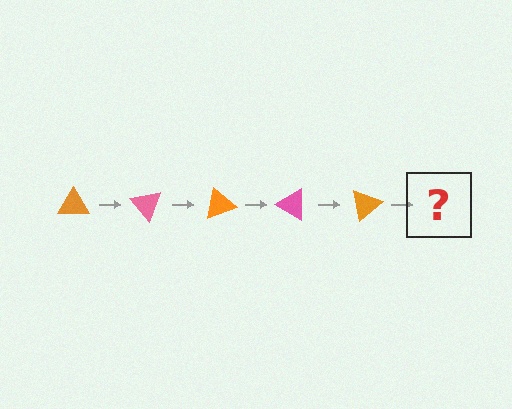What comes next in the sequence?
The next element should be a pink triangle, rotated 250 degrees from the start.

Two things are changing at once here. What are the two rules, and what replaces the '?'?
The two rules are that it rotates 50 degrees each step and the color cycles through orange and pink. The '?' should be a pink triangle, rotated 250 degrees from the start.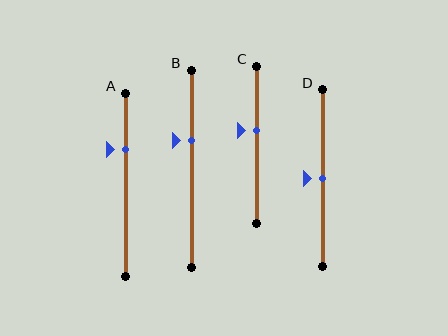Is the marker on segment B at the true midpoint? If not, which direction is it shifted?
No, the marker on segment B is shifted upward by about 14% of the segment length.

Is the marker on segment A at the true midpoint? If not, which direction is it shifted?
No, the marker on segment A is shifted upward by about 19% of the segment length.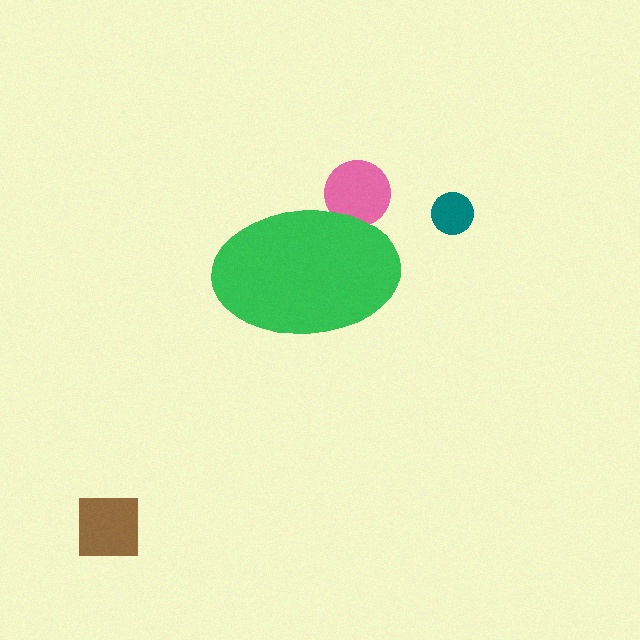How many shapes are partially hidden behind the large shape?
1 shape is partially hidden.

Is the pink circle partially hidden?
Yes, the pink circle is partially hidden behind the green ellipse.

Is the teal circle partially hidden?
No, the teal circle is fully visible.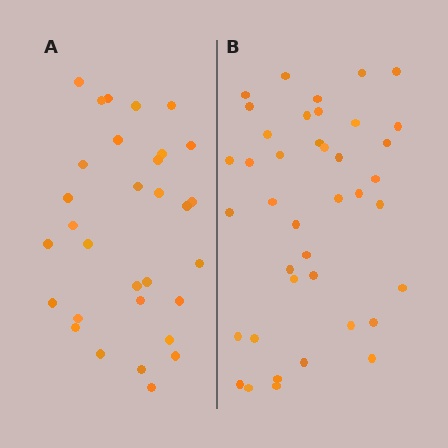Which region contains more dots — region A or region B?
Region B (the right region) has more dots.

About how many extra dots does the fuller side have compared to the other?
Region B has roughly 8 or so more dots than region A.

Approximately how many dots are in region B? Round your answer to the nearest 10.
About 40 dots.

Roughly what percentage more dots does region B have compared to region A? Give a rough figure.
About 30% more.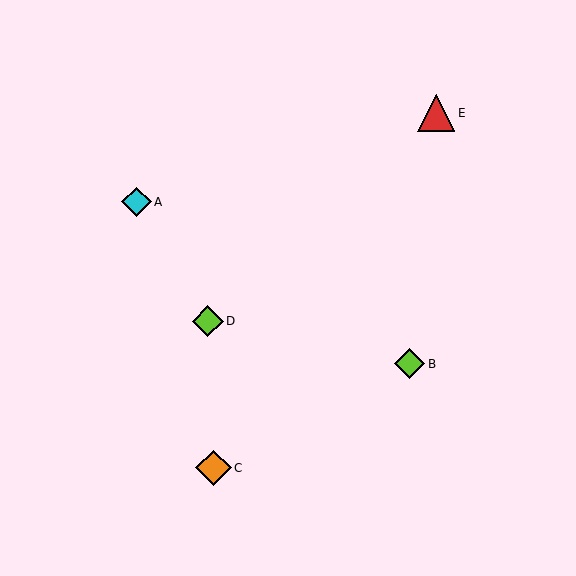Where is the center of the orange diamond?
The center of the orange diamond is at (214, 468).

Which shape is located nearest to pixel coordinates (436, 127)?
The red triangle (labeled E) at (436, 113) is nearest to that location.